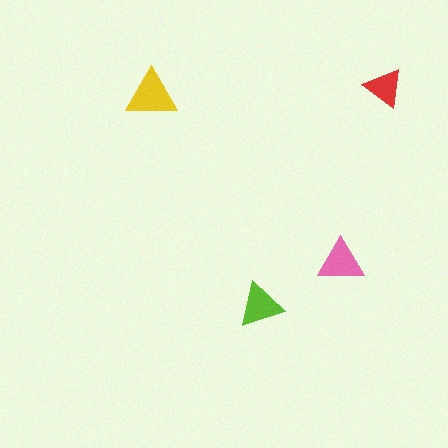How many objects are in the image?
There are 4 objects in the image.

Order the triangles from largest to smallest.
the yellow one, the pink one, the lime one, the red one.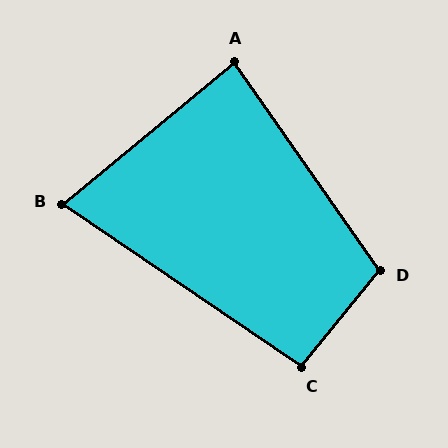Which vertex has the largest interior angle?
D, at approximately 106 degrees.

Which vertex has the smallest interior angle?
B, at approximately 74 degrees.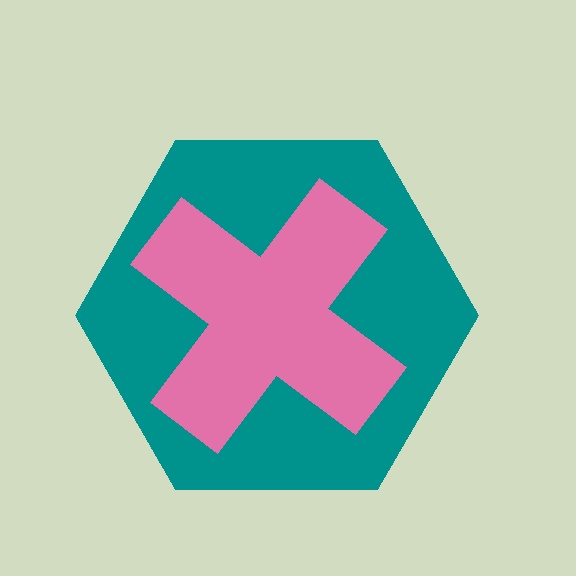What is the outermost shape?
The teal hexagon.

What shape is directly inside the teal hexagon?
The pink cross.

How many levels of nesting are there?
2.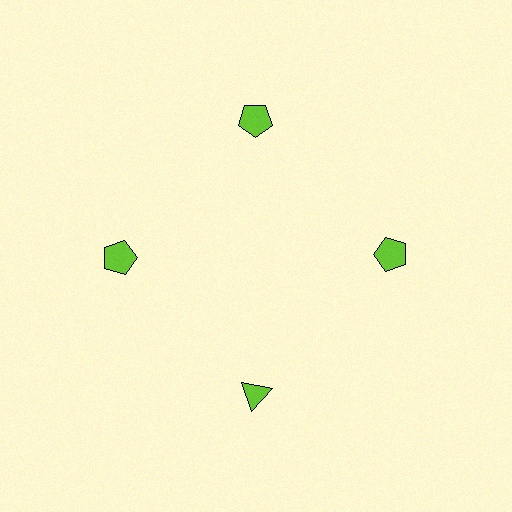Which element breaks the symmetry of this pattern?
The lime triangle at roughly the 6 o'clock position breaks the symmetry. All other shapes are lime pentagons.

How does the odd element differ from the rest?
It has a different shape: triangle instead of pentagon.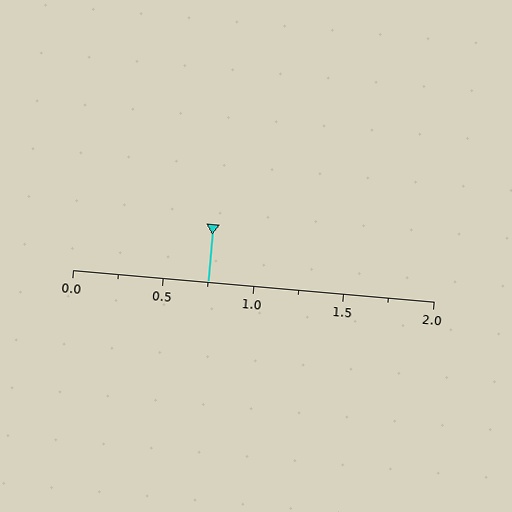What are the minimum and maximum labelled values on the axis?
The axis runs from 0.0 to 2.0.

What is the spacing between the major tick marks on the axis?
The major ticks are spaced 0.5 apart.